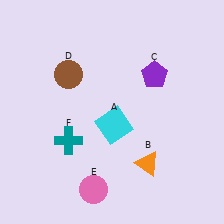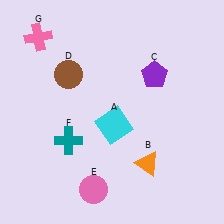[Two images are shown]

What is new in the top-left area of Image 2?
A pink cross (G) was added in the top-left area of Image 2.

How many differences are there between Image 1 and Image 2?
There is 1 difference between the two images.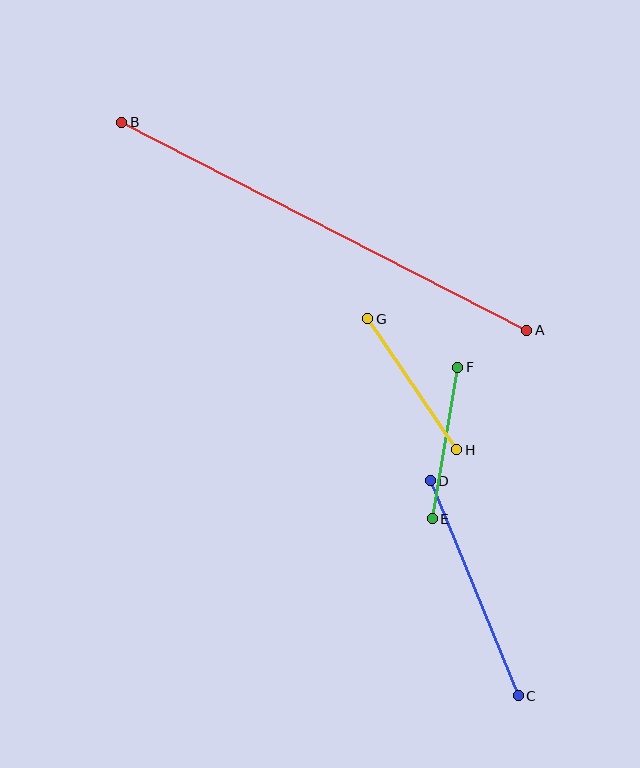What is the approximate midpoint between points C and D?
The midpoint is at approximately (474, 588) pixels.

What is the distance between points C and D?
The distance is approximately 232 pixels.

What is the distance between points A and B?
The distance is approximately 455 pixels.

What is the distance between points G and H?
The distance is approximately 158 pixels.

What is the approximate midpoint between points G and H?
The midpoint is at approximately (412, 384) pixels.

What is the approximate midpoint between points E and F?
The midpoint is at approximately (445, 443) pixels.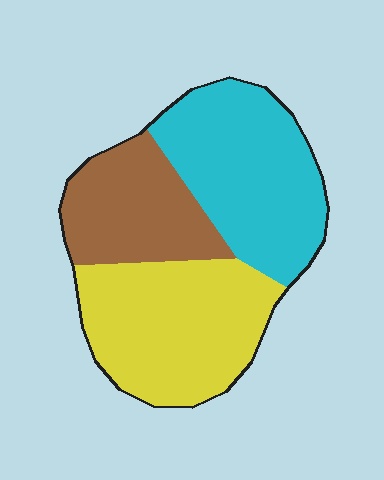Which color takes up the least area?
Brown, at roughly 25%.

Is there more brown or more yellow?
Yellow.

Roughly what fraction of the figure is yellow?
Yellow covers 38% of the figure.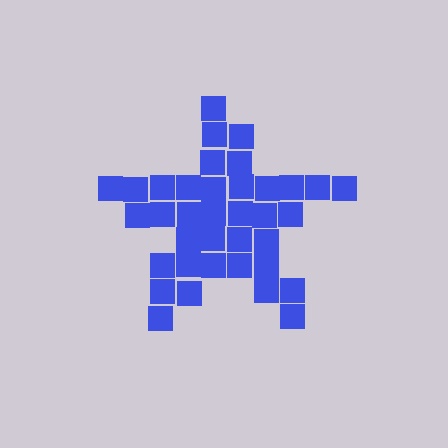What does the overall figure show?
The overall figure shows a star.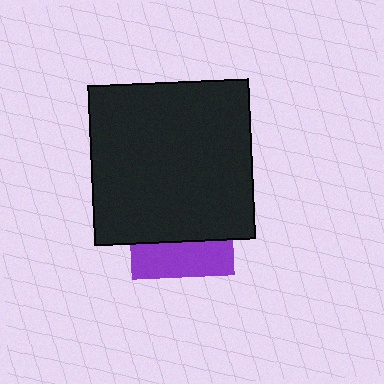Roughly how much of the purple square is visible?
A small part of it is visible (roughly 35%).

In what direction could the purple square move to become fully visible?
The purple square could move down. That would shift it out from behind the black square entirely.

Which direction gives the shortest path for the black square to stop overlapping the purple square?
Moving up gives the shortest separation.